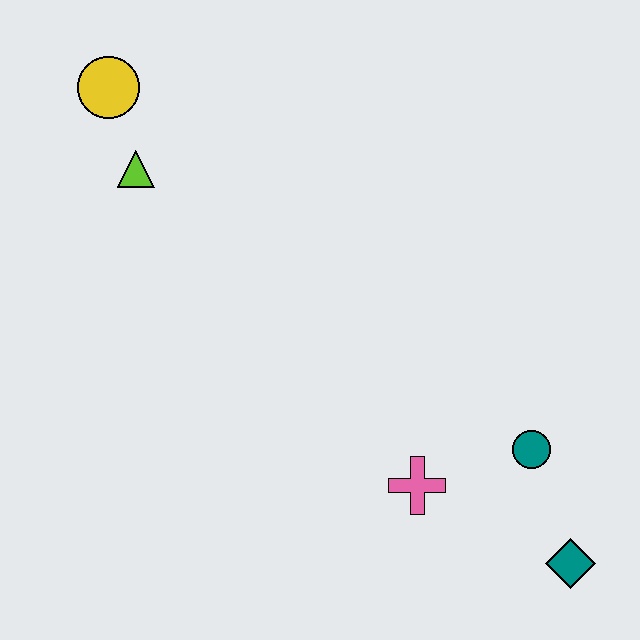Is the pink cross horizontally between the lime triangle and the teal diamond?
Yes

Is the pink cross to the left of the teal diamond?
Yes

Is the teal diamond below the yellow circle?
Yes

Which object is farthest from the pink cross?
The yellow circle is farthest from the pink cross.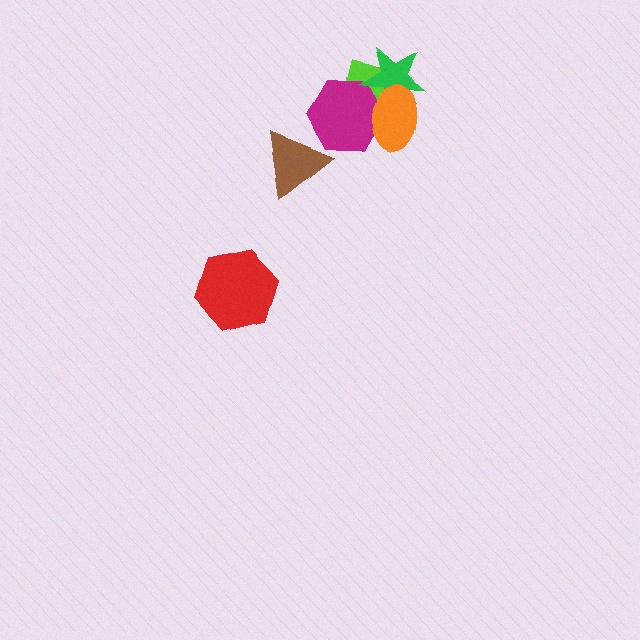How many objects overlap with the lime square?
3 objects overlap with the lime square.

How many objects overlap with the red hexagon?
0 objects overlap with the red hexagon.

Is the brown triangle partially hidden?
No, no other shape covers it.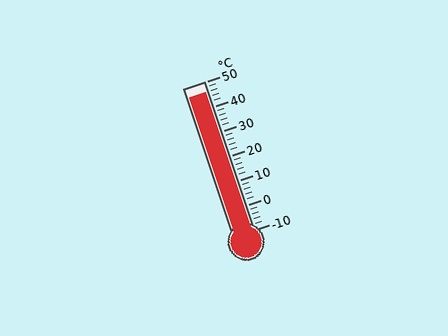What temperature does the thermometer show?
The thermometer shows approximately 46°C.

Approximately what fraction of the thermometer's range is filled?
The thermometer is filled to approximately 95% of its range.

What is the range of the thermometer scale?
The thermometer scale ranges from -10°C to 50°C.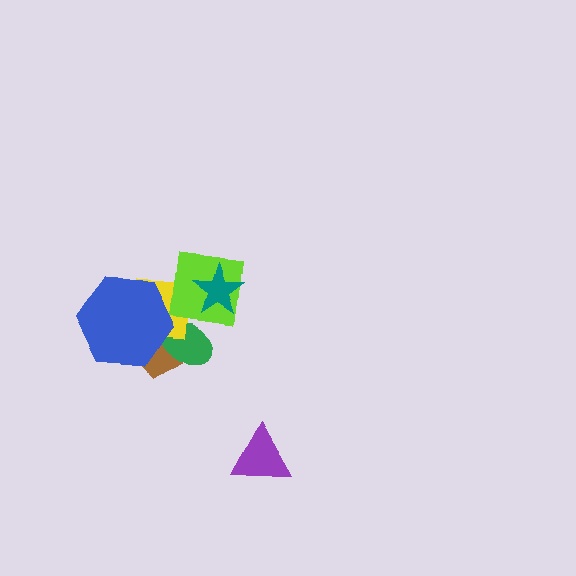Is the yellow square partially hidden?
Yes, it is partially covered by another shape.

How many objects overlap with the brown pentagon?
3 objects overlap with the brown pentagon.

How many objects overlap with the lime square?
3 objects overlap with the lime square.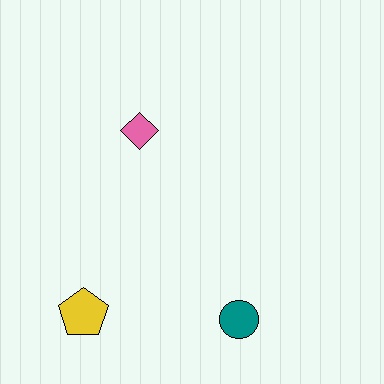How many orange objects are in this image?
There are no orange objects.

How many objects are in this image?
There are 3 objects.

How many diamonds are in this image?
There is 1 diamond.